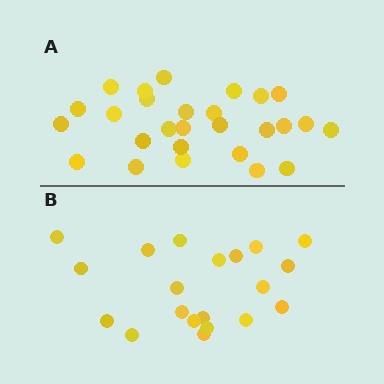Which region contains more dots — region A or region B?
Region A (the top region) has more dots.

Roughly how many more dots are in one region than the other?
Region A has roughly 8 or so more dots than region B.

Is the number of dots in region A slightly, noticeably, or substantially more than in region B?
Region A has noticeably more, but not dramatically so. The ratio is roughly 1.4 to 1.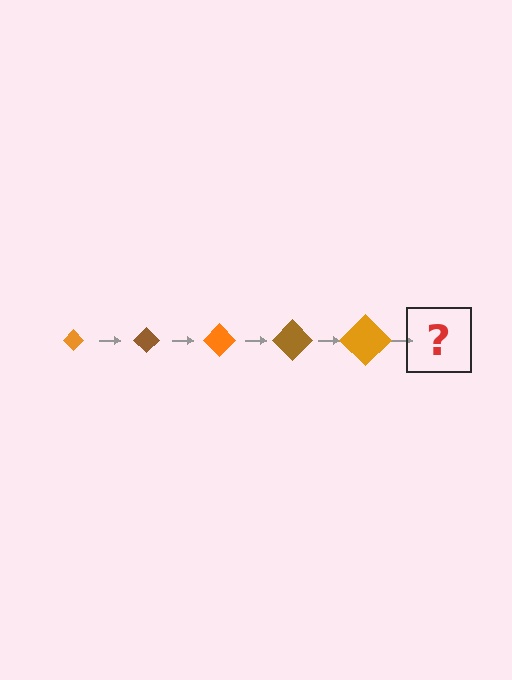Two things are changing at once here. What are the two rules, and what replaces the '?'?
The two rules are that the diamond grows larger each step and the color cycles through orange and brown. The '?' should be a brown diamond, larger than the previous one.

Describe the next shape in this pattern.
It should be a brown diamond, larger than the previous one.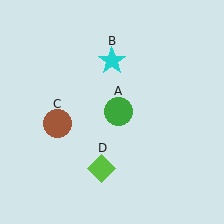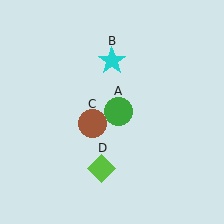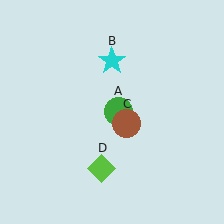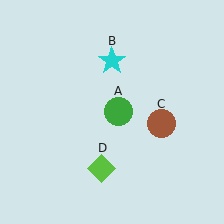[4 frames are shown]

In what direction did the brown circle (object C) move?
The brown circle (object C) moved right.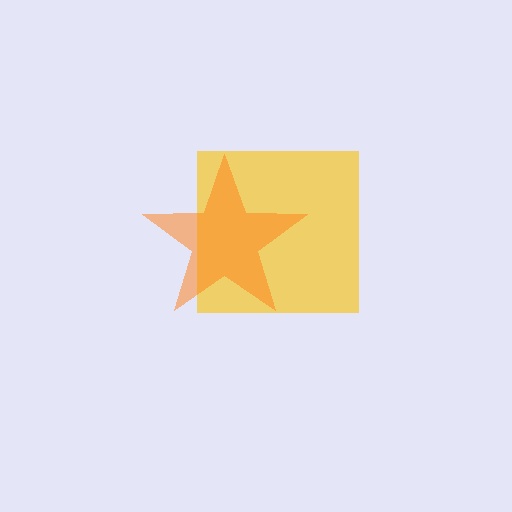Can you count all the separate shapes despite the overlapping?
Yes, there are 2 separate shapes.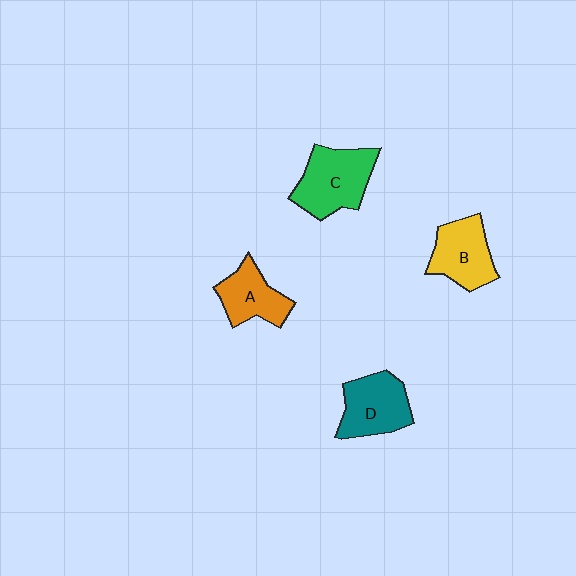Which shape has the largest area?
Shape C (green).